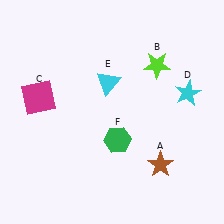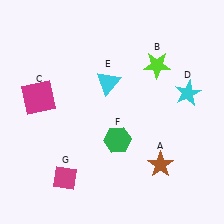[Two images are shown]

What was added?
A magenta diamond (G) was added in Image 2.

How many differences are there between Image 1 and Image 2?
There is 1 difference between the two images.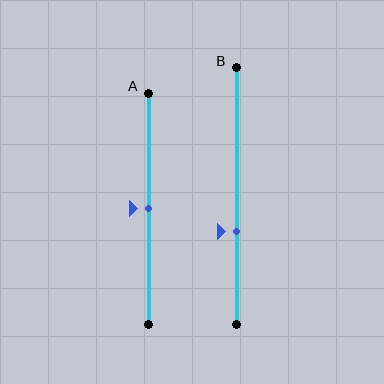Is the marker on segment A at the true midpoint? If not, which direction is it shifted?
Yes, the marker on segment A is at the true midpoint.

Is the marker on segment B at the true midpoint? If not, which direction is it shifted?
No, the marker on segment B is shifted downward by about 14% of the segment length.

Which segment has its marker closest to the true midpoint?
Segment A has its marker closest to the true midpoint.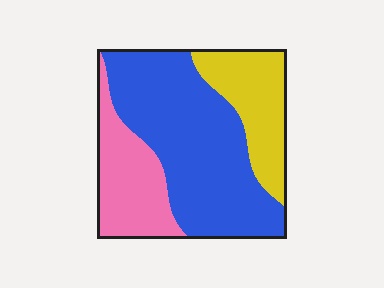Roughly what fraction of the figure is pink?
Pink takes up about one quarter (1/4) of the figure.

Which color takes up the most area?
Blue, at roughly 55%.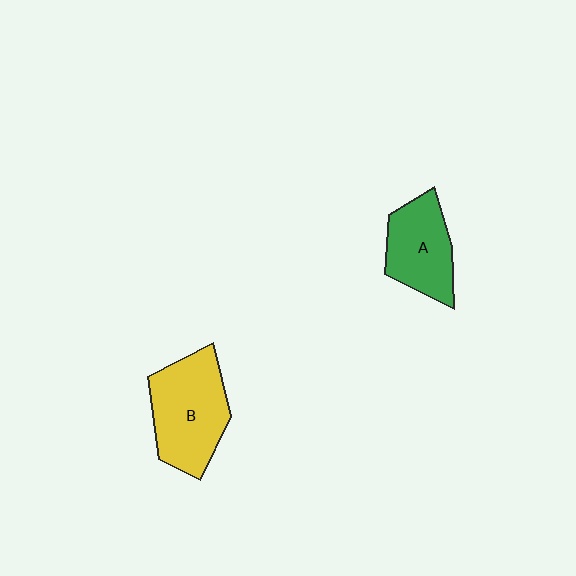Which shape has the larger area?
Shape B (yellow).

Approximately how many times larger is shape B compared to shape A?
Approximately 1.3 times.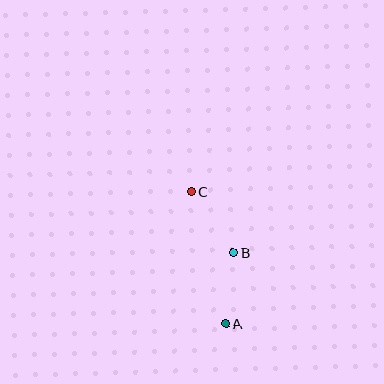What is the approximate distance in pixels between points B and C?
The distance between B and C is approximately 74 pixels.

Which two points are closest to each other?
Points A and B are closest to each other.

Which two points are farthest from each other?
Points A and C are farthest from each other.